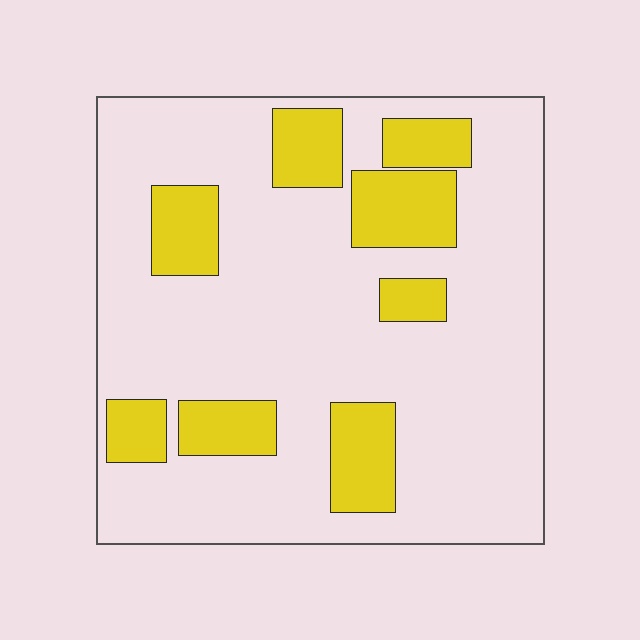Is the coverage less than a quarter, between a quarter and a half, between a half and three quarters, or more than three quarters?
Less than a quarter.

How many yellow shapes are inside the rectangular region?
8.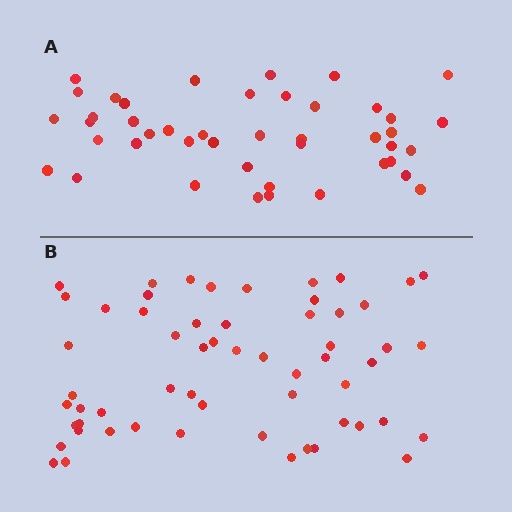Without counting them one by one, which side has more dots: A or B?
Region B (the bottom region) has more dots.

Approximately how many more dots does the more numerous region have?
Region B has approximately 15 more dots than region A.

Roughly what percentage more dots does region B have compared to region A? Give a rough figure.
About 30% more.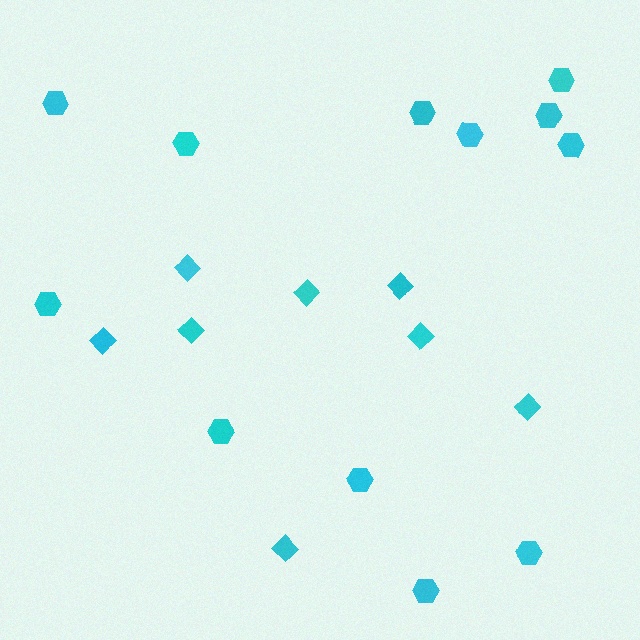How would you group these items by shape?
There are 2 groups: one group of diamonds (8) and one group of hexagons (12).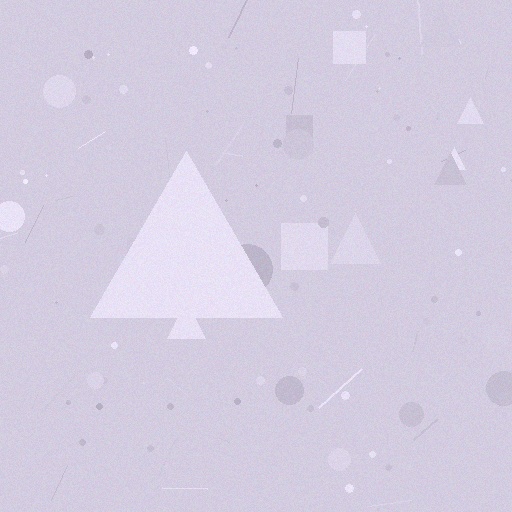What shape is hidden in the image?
A triangle is hidden in the image.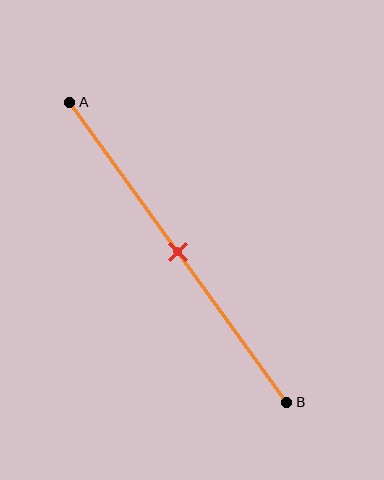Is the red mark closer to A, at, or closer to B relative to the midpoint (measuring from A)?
The red mark is approximately at the midpoint of segment AB.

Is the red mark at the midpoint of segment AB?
Yes, the mark is approximately at the midpoint.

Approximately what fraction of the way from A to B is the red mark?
The red mark is approximately 50% of the way from A to B.